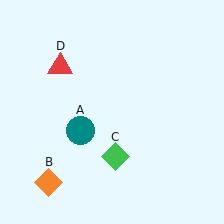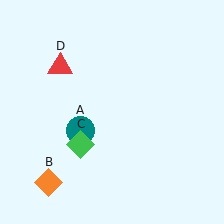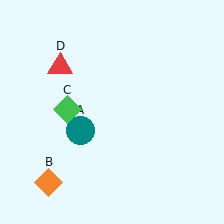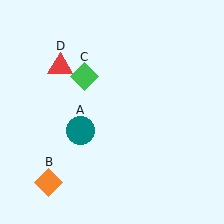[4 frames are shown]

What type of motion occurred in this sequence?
The green diamond (object C) rotated clockwise around the center of the scene.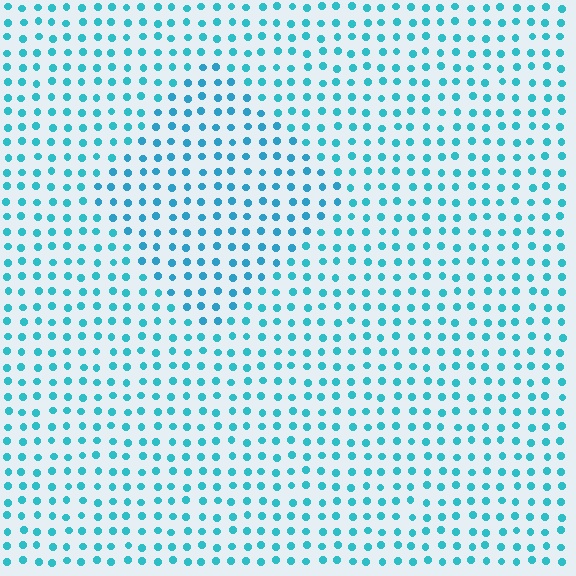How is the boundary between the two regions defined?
The boundary is defined purely by a slight shift in hue (about 13 degrees). Spacing, size, and orientation are identical on both sides.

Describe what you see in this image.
The image is filled with small cyan elements in a uniform arrangement. A diamond-shaped region is visible where the elements are tinted to a slightly different hue, forming a subtle color boundary.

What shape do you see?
I see a diamond.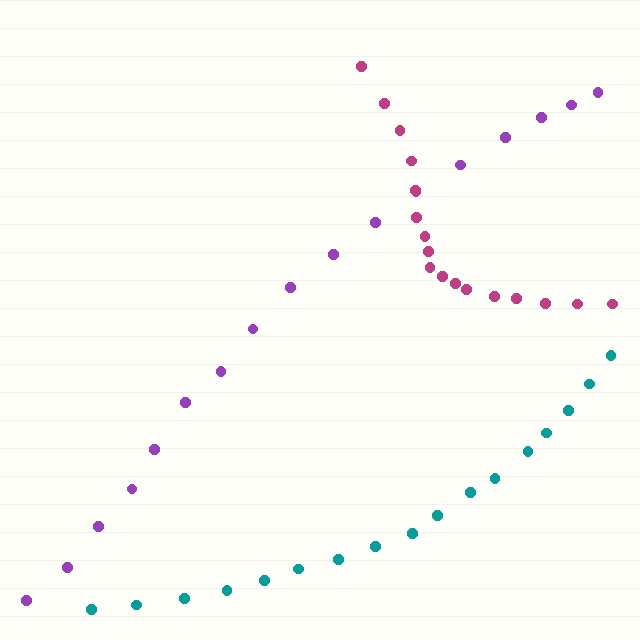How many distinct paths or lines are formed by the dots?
There are 3 distinct paths.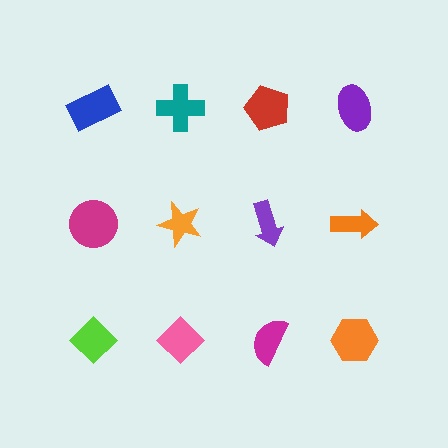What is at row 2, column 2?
An orange star.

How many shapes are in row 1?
4 shapes.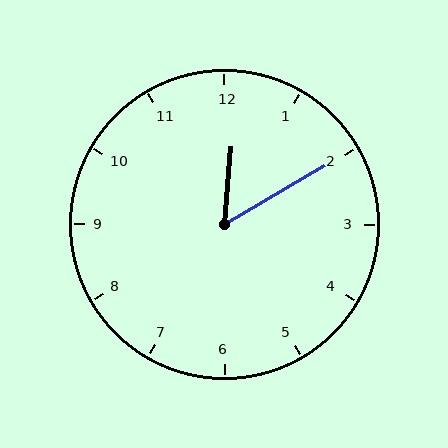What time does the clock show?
12:10.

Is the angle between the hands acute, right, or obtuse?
It is acute.